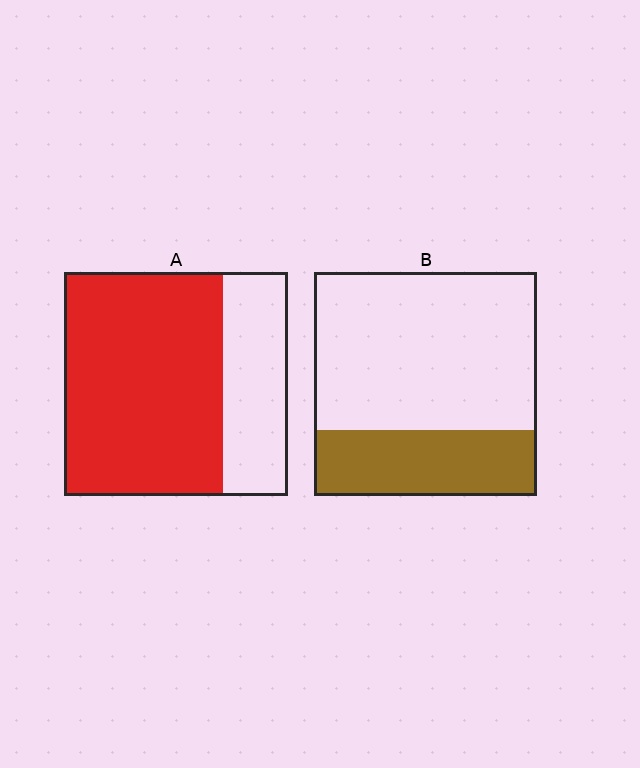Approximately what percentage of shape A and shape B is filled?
A is approximately 70% and B is approximately 30%.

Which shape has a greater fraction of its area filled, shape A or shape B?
Shape A.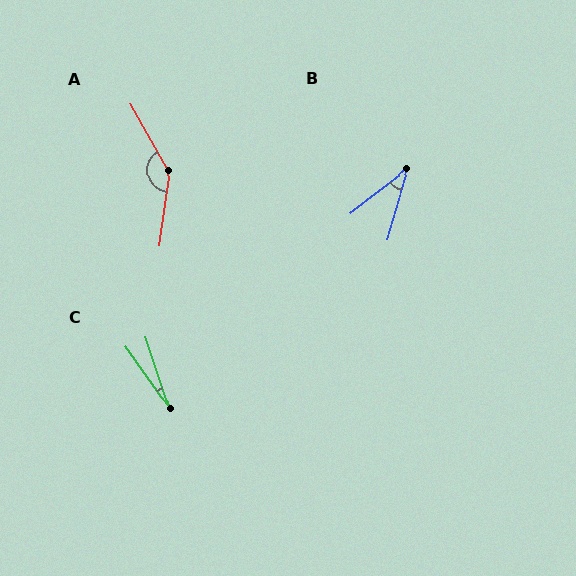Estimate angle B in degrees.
Approximately 36 degrees.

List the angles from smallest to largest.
C (17°), B (36°), A (143°).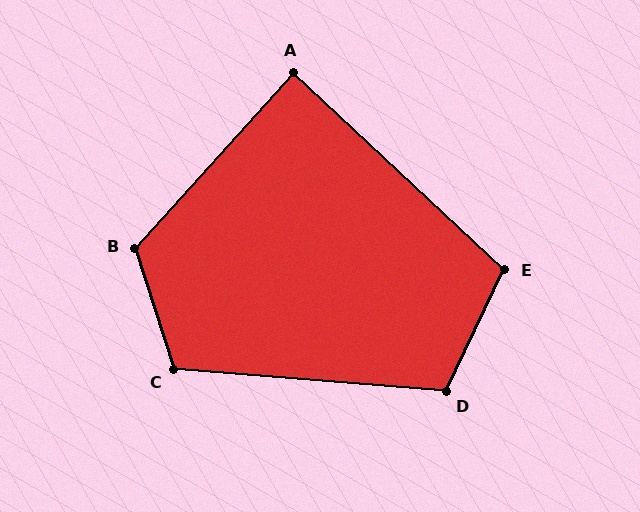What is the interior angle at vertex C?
Approximately 112 degrees (obtuse).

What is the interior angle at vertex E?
Approximately 108 degrees (obtuse).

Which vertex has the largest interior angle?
B, at approximately 120 degrees.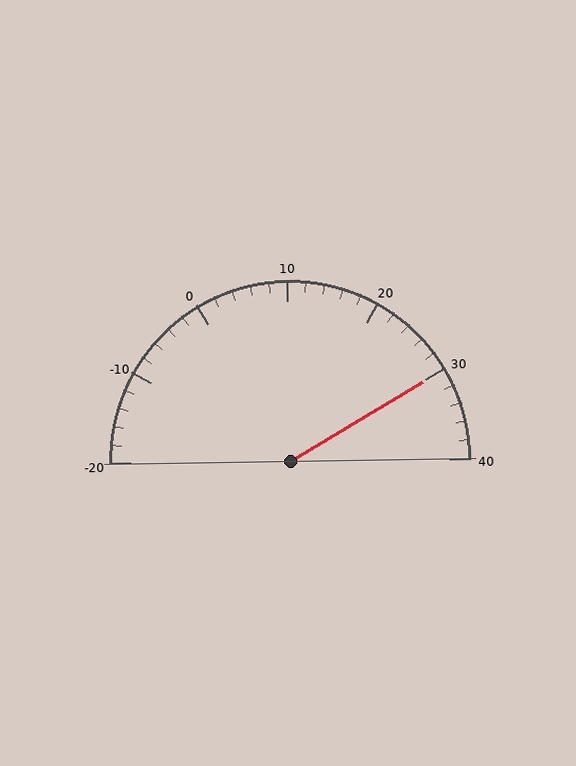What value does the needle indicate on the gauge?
The needle indicates approximately 30.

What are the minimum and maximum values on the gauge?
The gauge ranges from -20 to 40.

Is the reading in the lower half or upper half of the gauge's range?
The reading is in the upper half of the range (-20 to 40).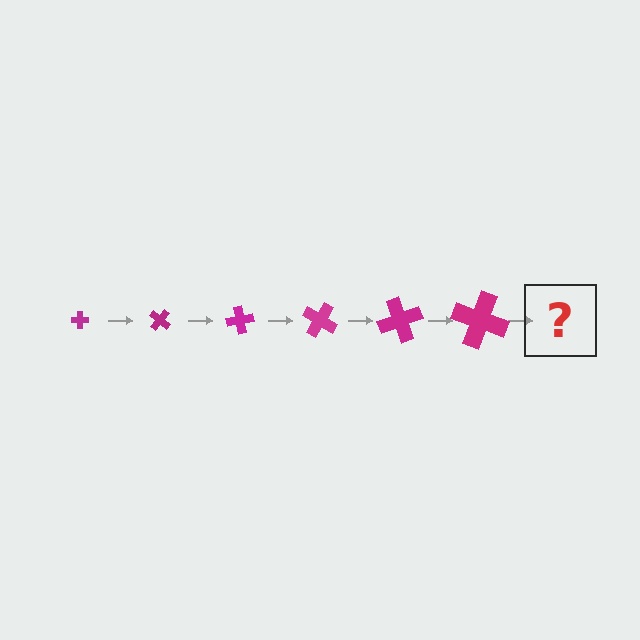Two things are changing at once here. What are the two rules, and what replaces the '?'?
The two rules are that the cross grows larger each step and it rotates 40 degrees each step. The '?' should be a cross, larger than the previous one and rotated 240 degrees from the start.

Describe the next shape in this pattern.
It should be a cross, larger than the previous one and rotated 240 degrees from the start.